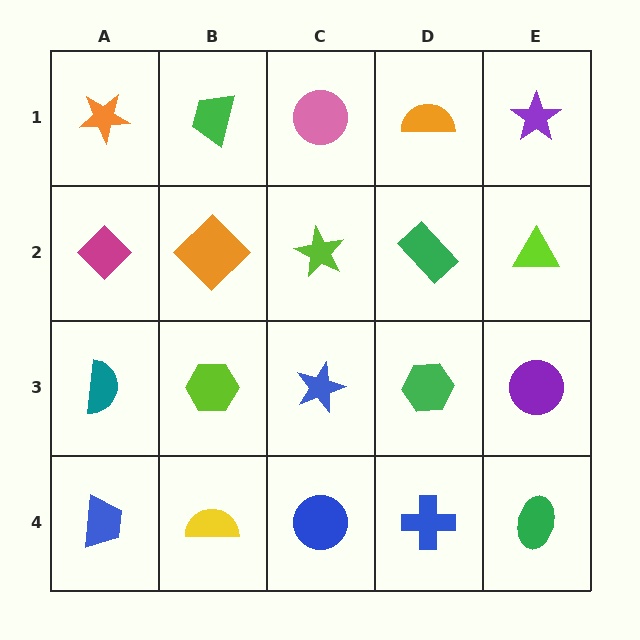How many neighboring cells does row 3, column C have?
4.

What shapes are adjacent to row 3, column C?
A lime star (row 2, column C), a blue circle (row 4, column C), a lime hexagon (row 3, column B), a green hexagon (row 3, column D).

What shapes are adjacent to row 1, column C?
A lime star (row 2, column C), a green trapezoid (row 1, column B), an orange semicircle (row 1, column D).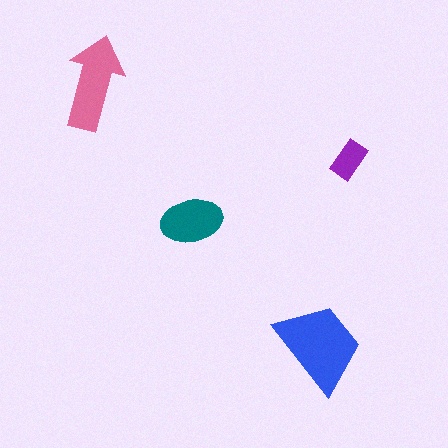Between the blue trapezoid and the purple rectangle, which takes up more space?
The blue trapezoid.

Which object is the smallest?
The purple rectangle.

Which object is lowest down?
The blue trapezoid is bottommost.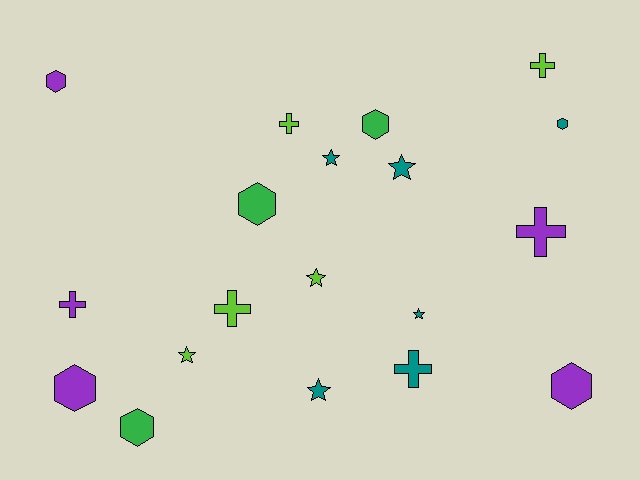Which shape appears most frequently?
Hexagon, with 7 objects.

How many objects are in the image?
There are 19 objects.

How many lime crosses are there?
There are 3 lime crosses.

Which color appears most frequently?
Teal, with 6 objects.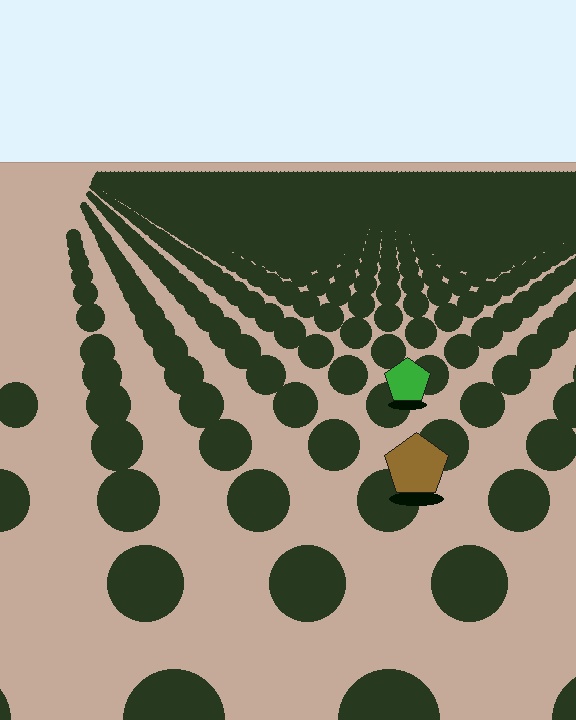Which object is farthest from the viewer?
The green pentagon is farthest from the viewer. It appears smaller and the ground texture around it is denser.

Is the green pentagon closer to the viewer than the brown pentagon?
No. The brown pentagon is closer — you can tell from the texture gradient: the ground texture is coarser near it.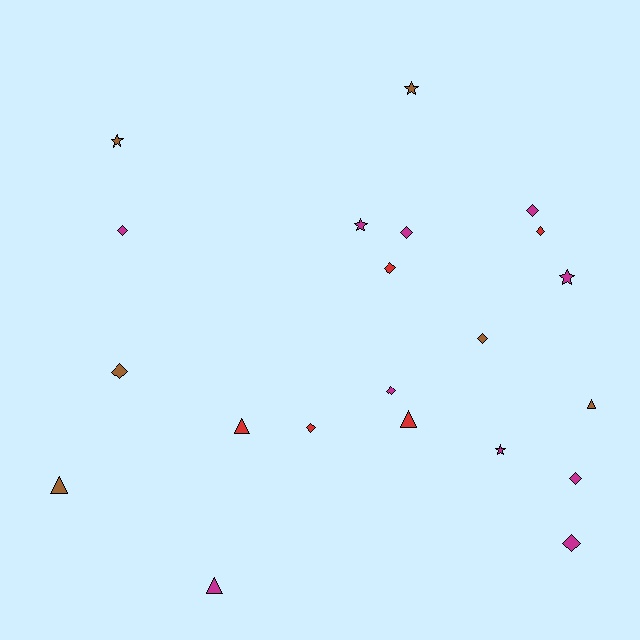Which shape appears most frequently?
Diamond, with 11 objects.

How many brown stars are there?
There are 2 brown stars.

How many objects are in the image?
There are 21 objects.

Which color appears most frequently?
Magenta, with 10 objects.